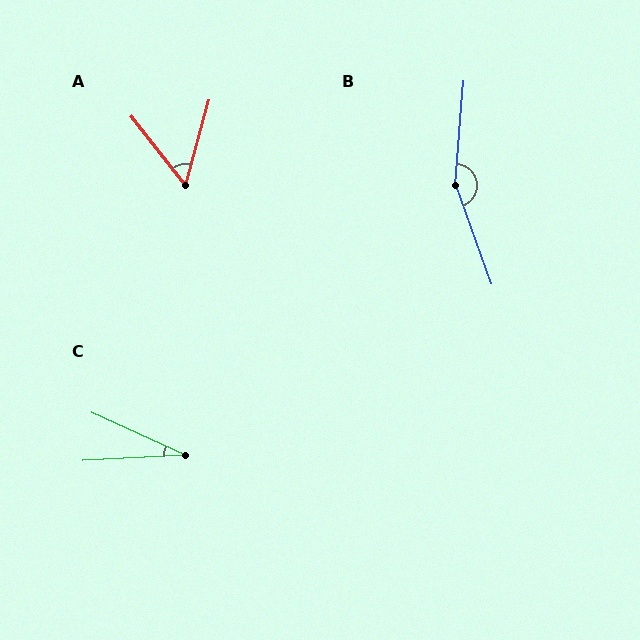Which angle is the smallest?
C, at approximately 27 degrees.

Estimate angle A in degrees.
Approximately 53 degrees.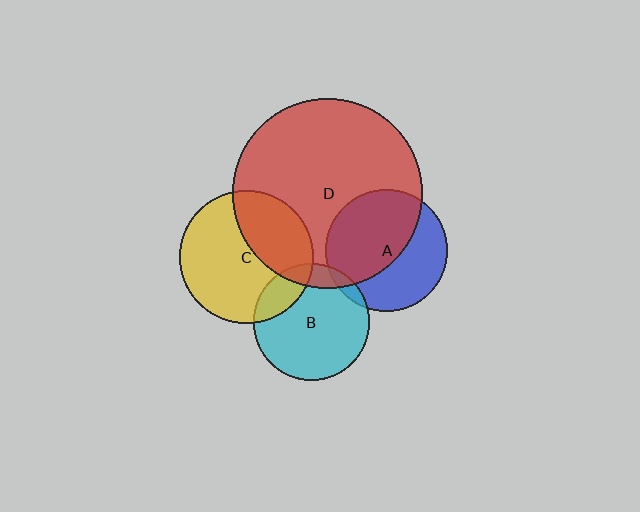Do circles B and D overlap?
Yes.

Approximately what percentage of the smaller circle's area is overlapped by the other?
Approximately 10%.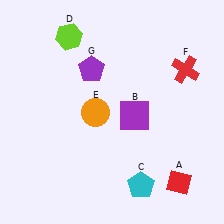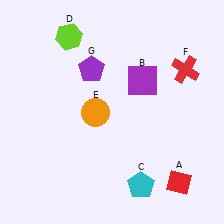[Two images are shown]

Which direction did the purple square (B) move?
The purple square (B) moved up.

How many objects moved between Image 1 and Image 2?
1 object moved between the two images.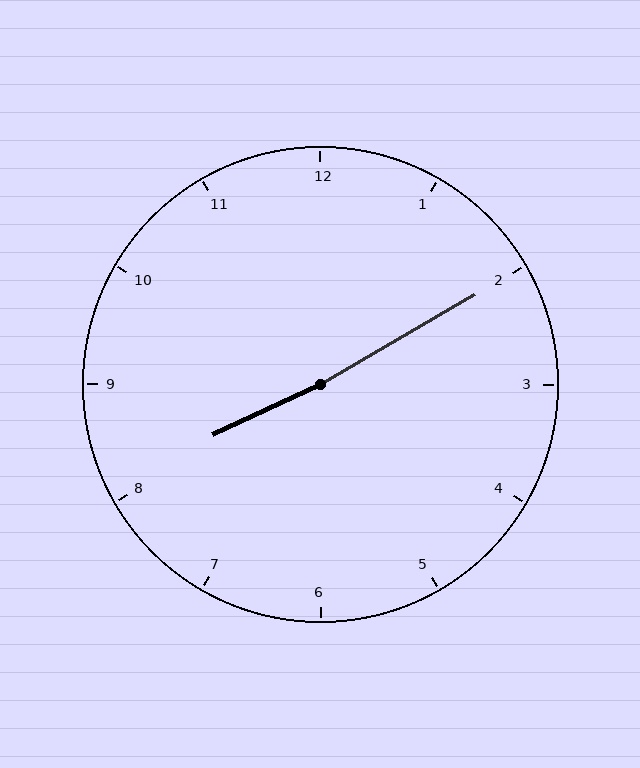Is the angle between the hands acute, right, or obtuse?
It is obtuse.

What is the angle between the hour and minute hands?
Approximately 175 degrees.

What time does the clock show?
8:10.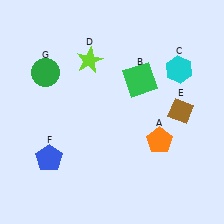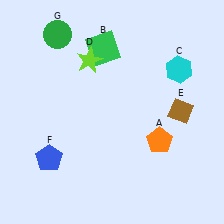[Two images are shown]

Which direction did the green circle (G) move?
The green circle (G) moved up.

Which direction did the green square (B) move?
The green square (B) moved left.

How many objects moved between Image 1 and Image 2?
2 objects moved between the two images.